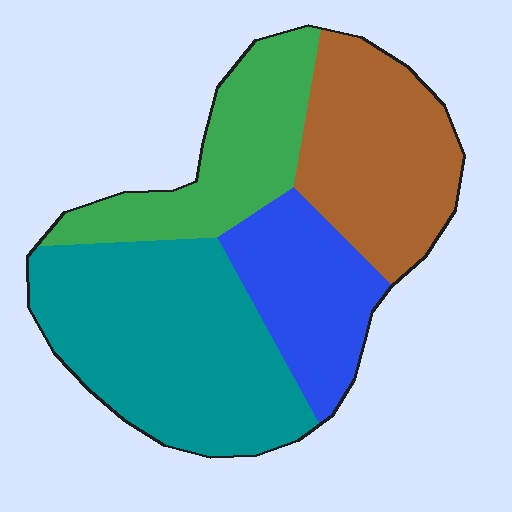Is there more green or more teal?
Teal.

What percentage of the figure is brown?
Brown takes up about one quarter (1/4) of the figure.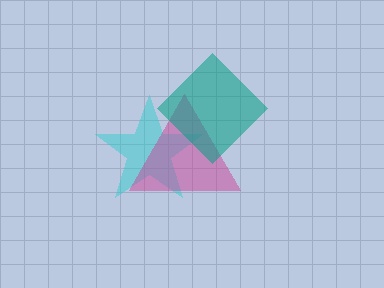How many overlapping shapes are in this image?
There are 3 overlapping shapes in the image.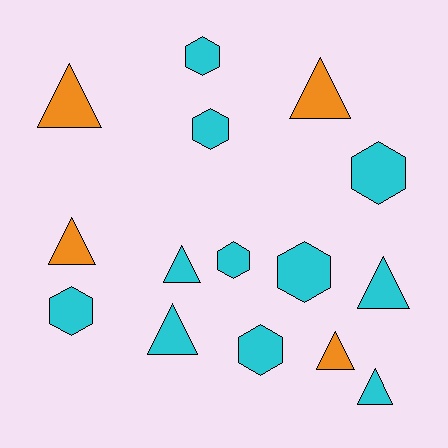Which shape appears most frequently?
Triangle, with 8 objects.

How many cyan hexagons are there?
There are 7 cyan hexagons.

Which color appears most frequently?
Cyan, with 11 objects.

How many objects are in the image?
There are 15 objects.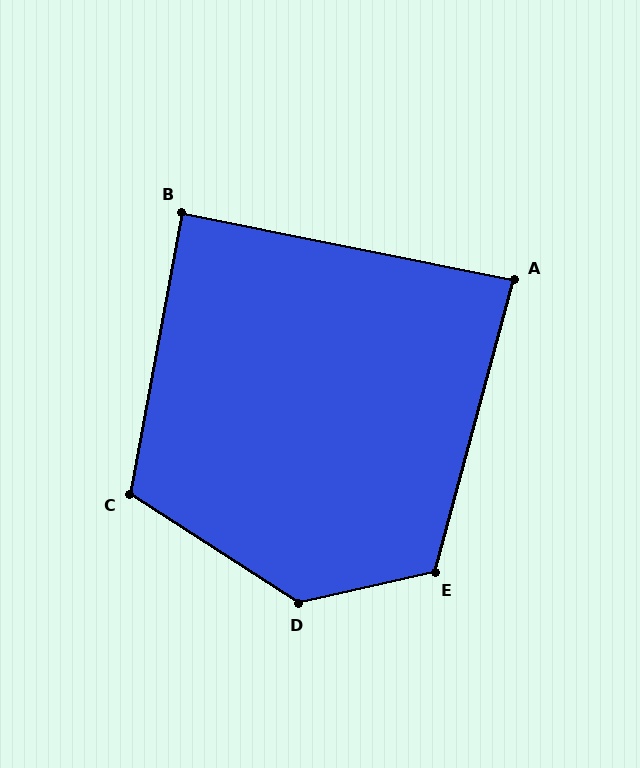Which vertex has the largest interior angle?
D, at approximately 134 degrees.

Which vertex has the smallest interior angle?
A, at approximately 86 degrees.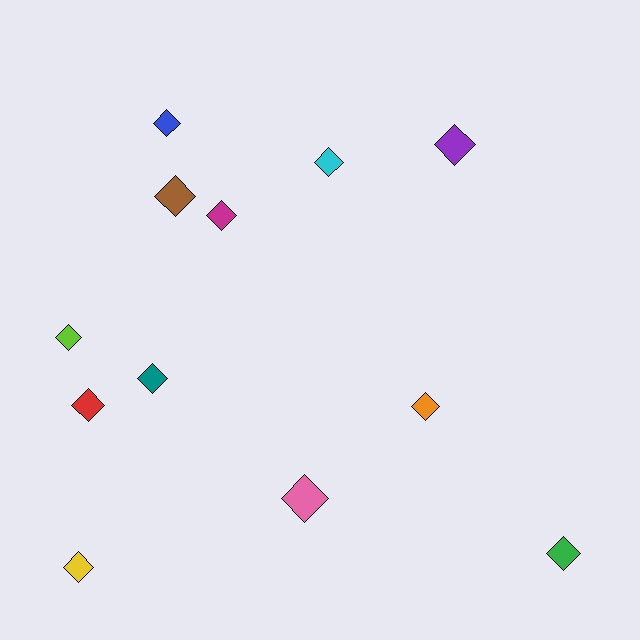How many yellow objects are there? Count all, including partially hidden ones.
There is 1 yellow object.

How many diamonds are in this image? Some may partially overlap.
There are 12 diamonds.